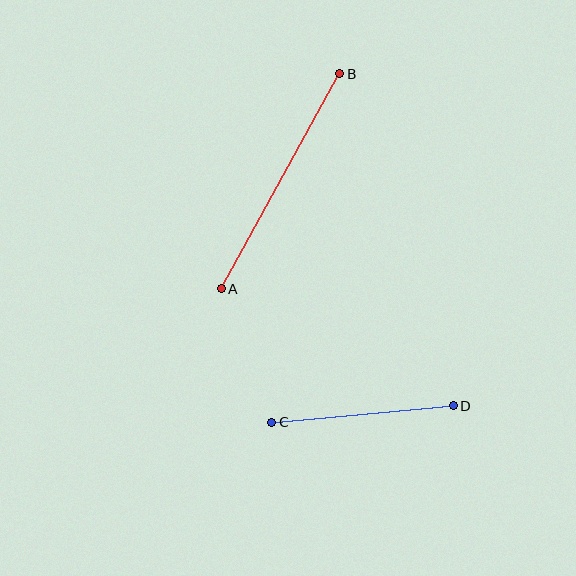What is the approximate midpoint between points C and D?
The midpoint is at approximately (362, 414) pixels.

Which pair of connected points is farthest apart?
Points A and B are farthest apart.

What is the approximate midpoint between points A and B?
The midpoint is at approximately (280, 181) pixels.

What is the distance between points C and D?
The distance is approximately 182 pixels.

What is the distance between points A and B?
The distance is approximately 245 pixels.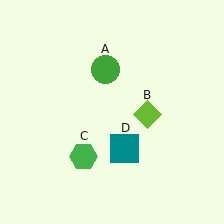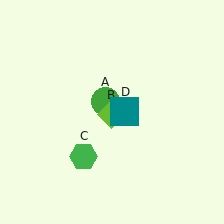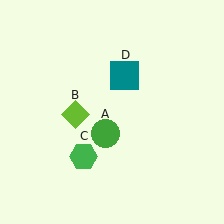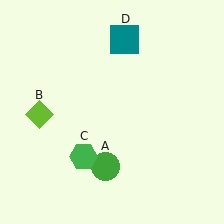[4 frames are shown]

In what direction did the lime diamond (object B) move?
The lime diamond (object B) moved left.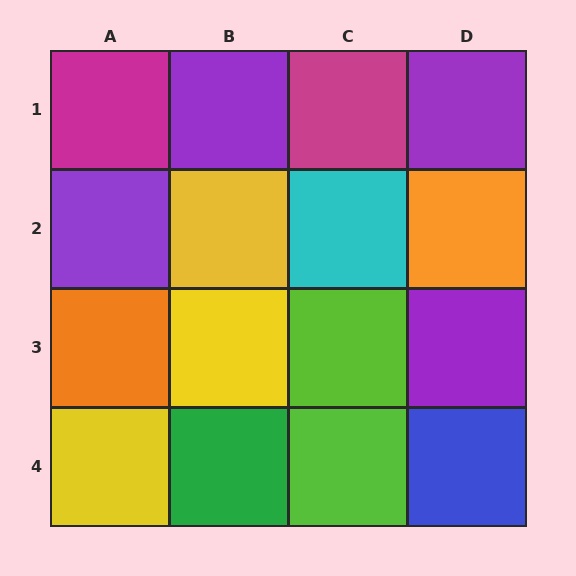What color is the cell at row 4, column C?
Lime.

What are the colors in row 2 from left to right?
Purple, yellow, cyan, orange.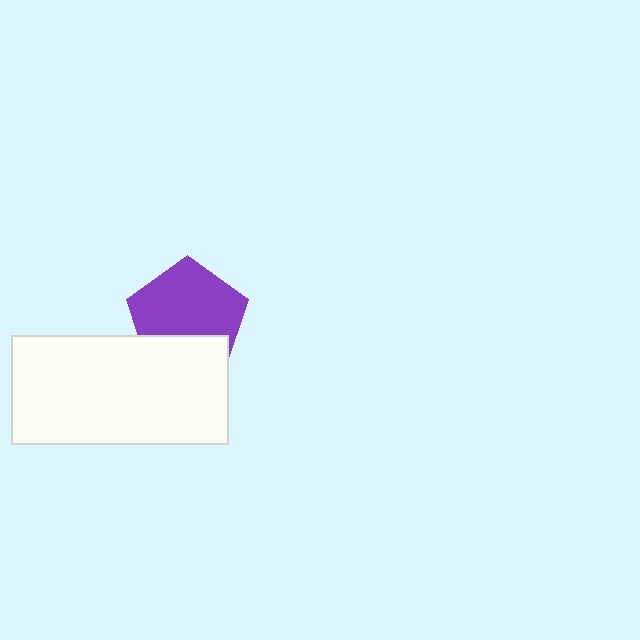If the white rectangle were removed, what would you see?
You would see the complete purple pentagon.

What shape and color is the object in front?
The object in front is a white rectangle.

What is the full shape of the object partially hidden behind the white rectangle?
The partially hidden object is a purple pentagon.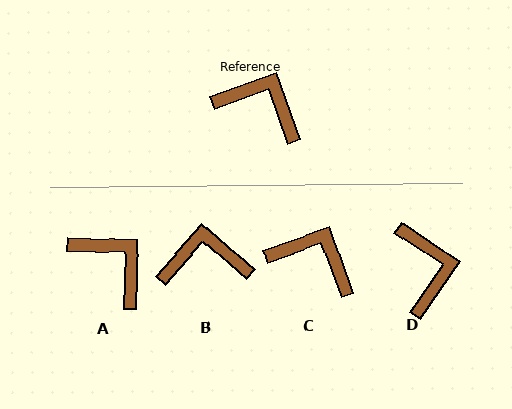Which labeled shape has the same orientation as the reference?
C.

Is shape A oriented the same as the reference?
No, it is off by about 21 degrees.